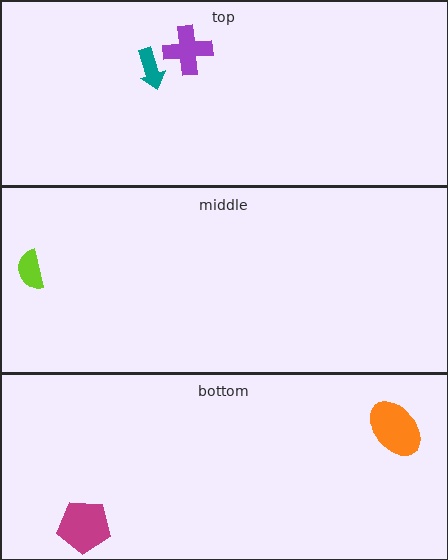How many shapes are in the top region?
2.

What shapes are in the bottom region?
The orange ellipse, the magenta pentagon.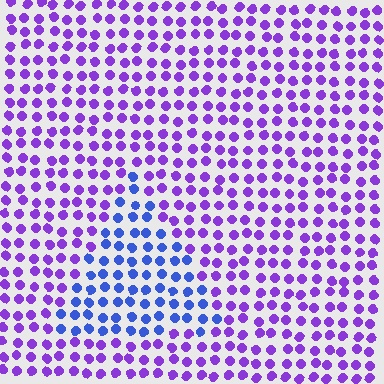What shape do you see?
I see a triangle.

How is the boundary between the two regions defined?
The boundary is defined purely by a slight shift in hue (about 45 degrees). Spacing, size, and orientation are identical on both sides.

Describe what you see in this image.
The image is filled with small purple elements in a uniform arrangement. A triangle-shaped region is visible where the elements are tinted to a slightly different hue, forming a subtle color boundary.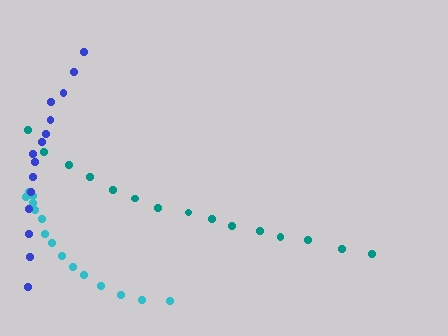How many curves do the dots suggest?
There are 3 distinct paths.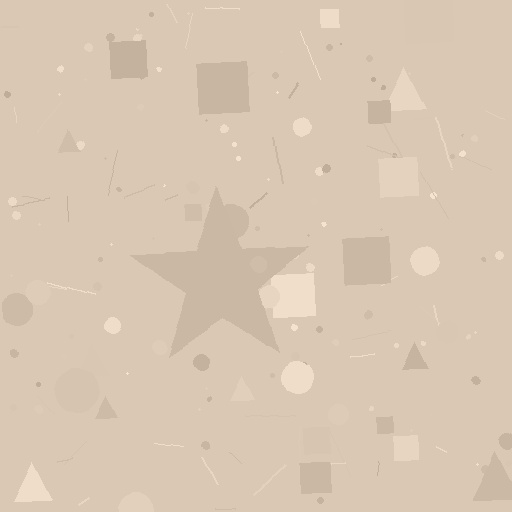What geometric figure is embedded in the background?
A star is embedded in the background.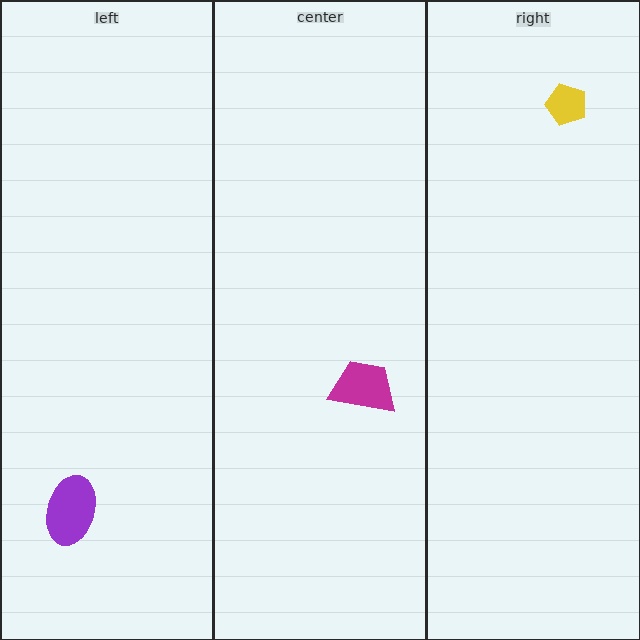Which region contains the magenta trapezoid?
The center region.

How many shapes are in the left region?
1.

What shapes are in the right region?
The yellow pentagon.